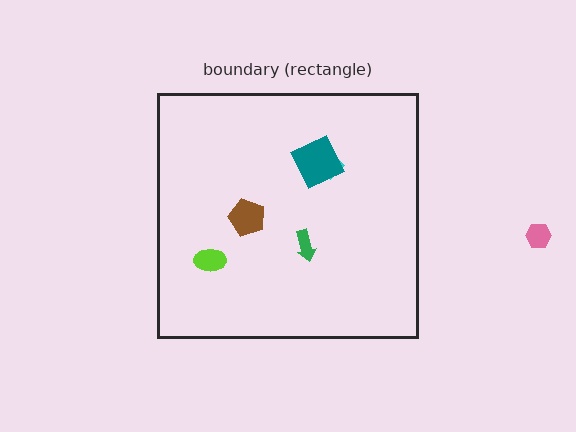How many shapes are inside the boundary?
5 inside, 1 outside.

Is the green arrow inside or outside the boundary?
Inside.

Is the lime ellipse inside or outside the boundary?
Inside.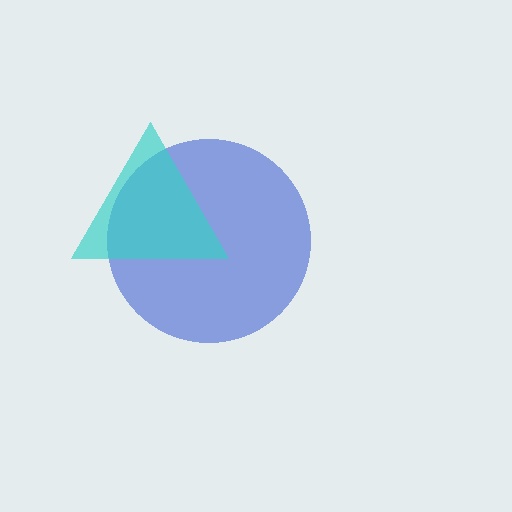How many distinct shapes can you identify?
There are 2 distinct shapes: a blue circle, a cyan triangle.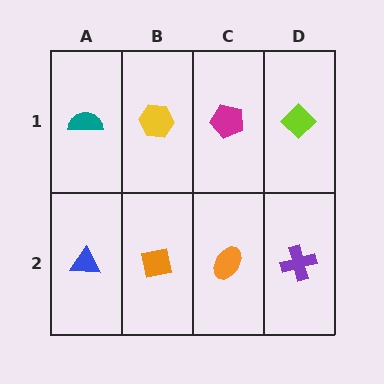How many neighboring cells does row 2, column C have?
3.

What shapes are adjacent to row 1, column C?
An orange ellipse (row 2, column C), a yellow hexagon (row 1, column B), a lime diamond (row 1, column D).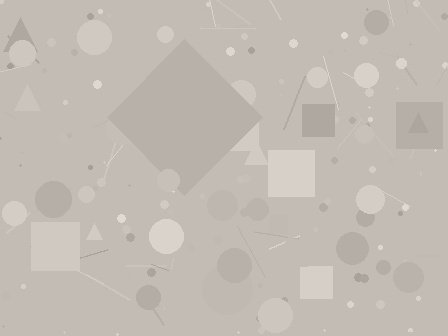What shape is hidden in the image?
A diamond is hidden in the image.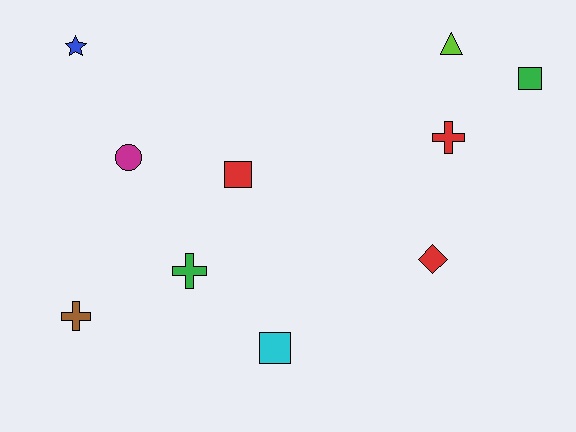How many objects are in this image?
There are 10 objects.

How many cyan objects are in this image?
There is 1 cyan object.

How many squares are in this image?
There are 3 squares.